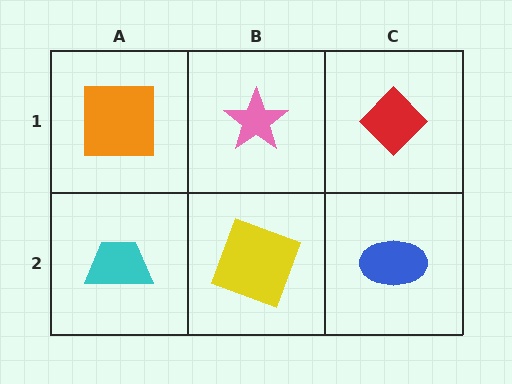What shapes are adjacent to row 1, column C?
A blue ellipse (row 2, column C), a pink star (row 1, column B).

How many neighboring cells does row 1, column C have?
2.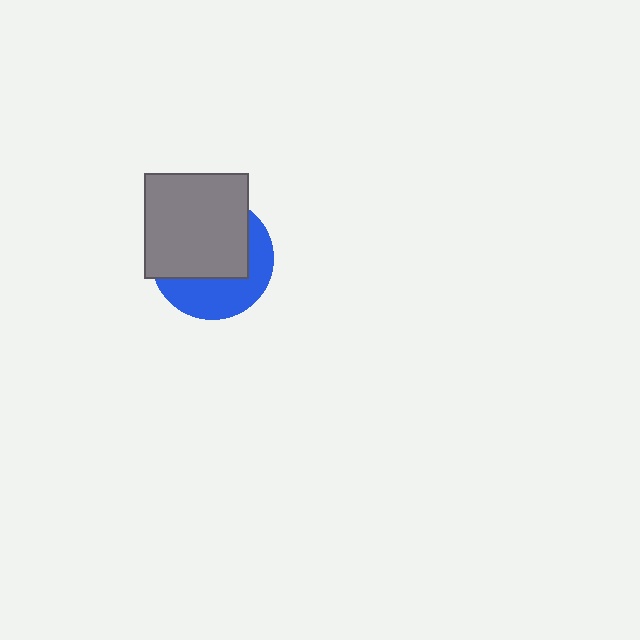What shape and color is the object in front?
The object in front is a gray rectangle.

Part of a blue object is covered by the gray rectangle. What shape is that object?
It is a circle.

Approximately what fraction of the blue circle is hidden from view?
Roughly 60% of the blue circle is hidden behind the gray rectangle.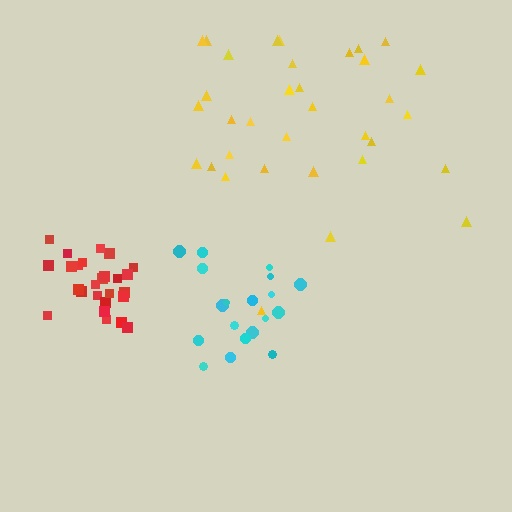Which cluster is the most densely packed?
Red.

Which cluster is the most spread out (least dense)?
Yellow.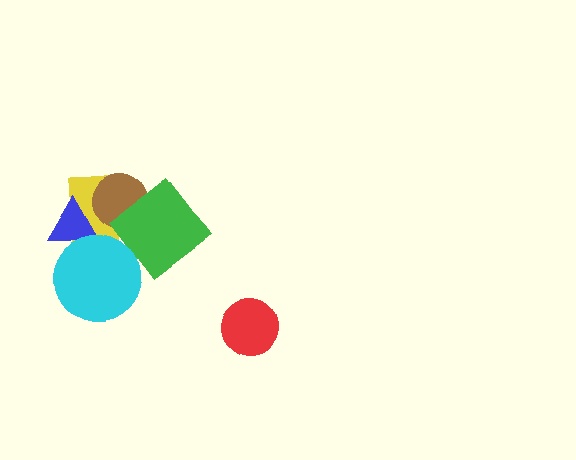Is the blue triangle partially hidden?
Yes, it is partially covered by another shape.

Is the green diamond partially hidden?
No, no other shape covers it.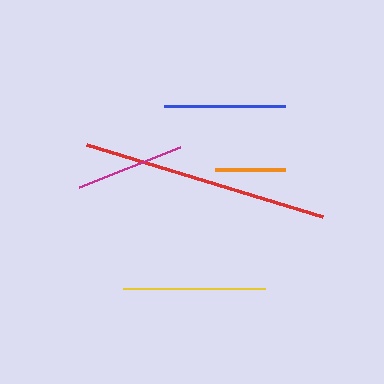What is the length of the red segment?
The red segment is approximately 247 pixels long.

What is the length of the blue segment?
The blue segment is approximately 120 pixels long.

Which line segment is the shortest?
The orange line is the shortest at approximately 71 pixels.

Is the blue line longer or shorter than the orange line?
The blue line is longer than the orange line.